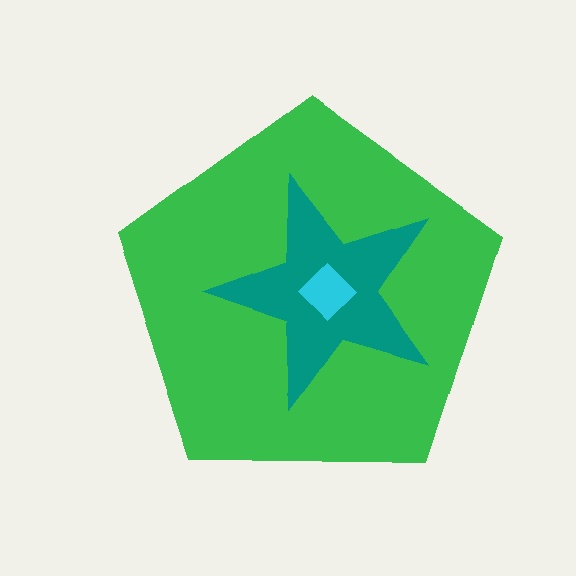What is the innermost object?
The cyan diamond.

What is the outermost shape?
The green pentagon.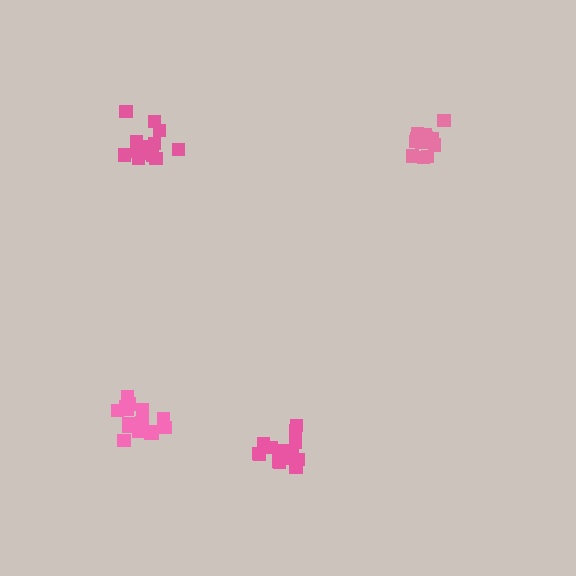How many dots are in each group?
Group 1: 17 dots, Group 2: 17 dots, Group 3: 18 dots, Group 4: 13 dots (65 total).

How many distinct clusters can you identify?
There are 4 distinct clusters.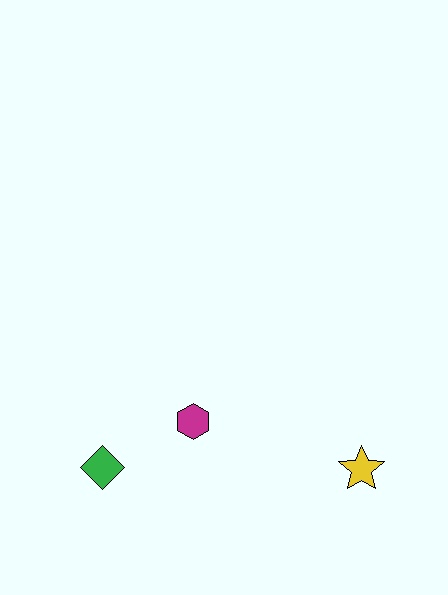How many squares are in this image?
There are no squares.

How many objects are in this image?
There are 3 objects.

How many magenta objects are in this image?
There is 1 magenta object.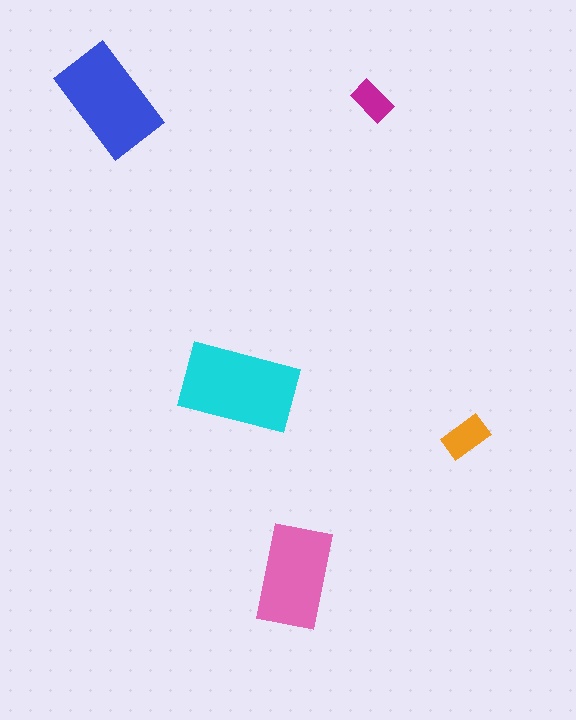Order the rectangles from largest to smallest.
the cyan one, the blue one, the pink one, the orange one, the magenta one.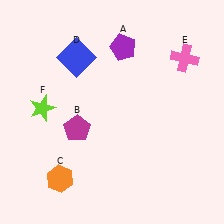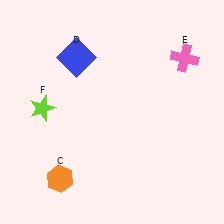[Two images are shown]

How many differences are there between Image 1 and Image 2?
There are 2 differences between the two images.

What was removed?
The purple pentagon (A), the magenta pentagon (B) were removed in Image 2.